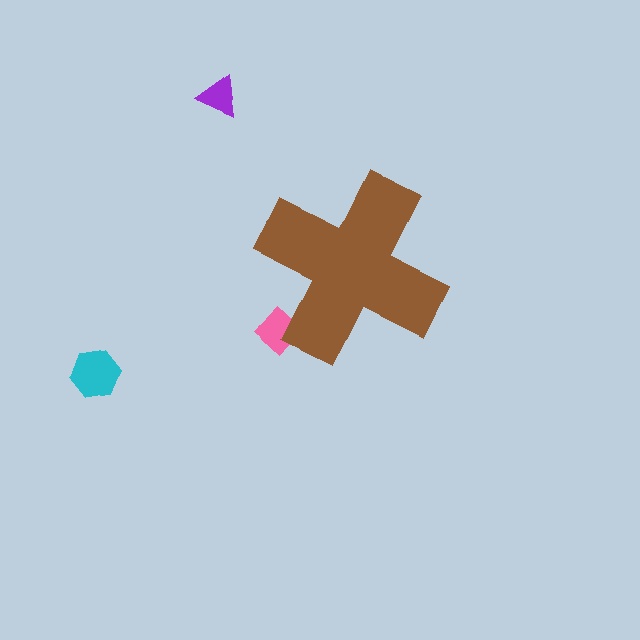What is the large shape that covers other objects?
A brown cross.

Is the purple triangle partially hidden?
No, the purple triangle is fully visible.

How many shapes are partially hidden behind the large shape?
1 shape is partially hidden.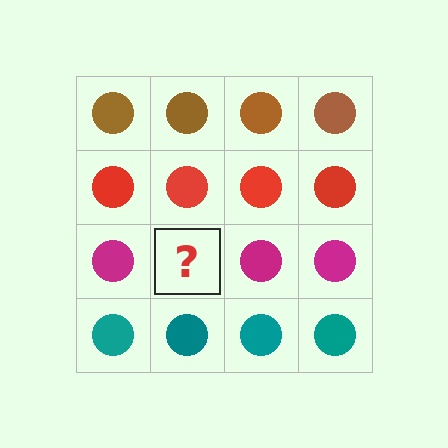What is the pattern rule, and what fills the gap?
The rule is that each row has a consistent color. The gap should be filled with a magenta circle.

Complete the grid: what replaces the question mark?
The question mark should be replaced with a magenta circle.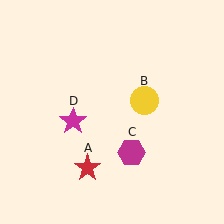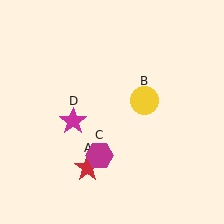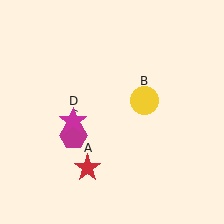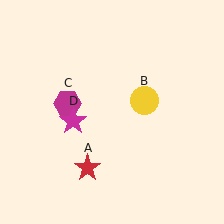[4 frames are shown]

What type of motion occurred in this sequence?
The magenta hexagon (object C) rotated clockwise around the center of the scene.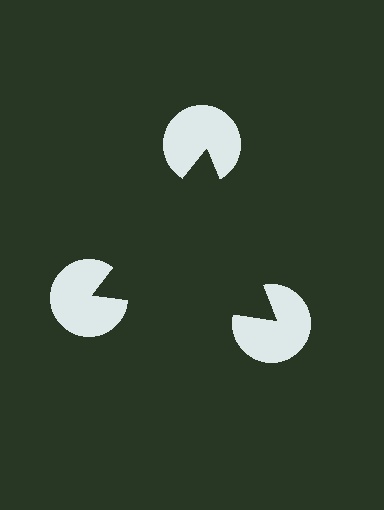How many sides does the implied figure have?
3 sides.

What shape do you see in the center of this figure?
An illusory triangle — its edges are inferred from the aligned wedge cuts in the pac-man discs, not physically drawn.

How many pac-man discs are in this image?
There are 3 — one at each vertex of the illusory triangle.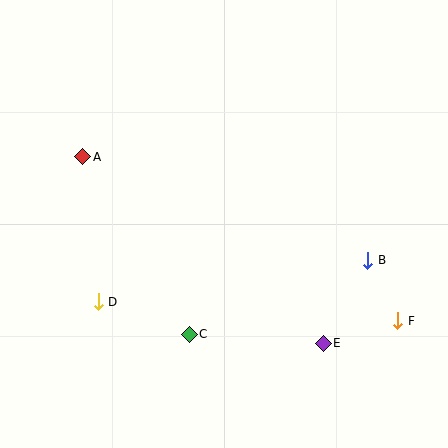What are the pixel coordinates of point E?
Point E is at (323, 343).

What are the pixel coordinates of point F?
Point F is at (398, 321).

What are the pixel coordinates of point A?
Point A is at (83, 157).